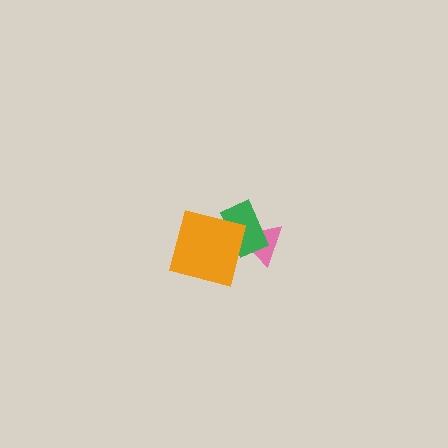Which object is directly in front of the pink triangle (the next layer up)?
The green rectangle is directly in front of the pink triangle.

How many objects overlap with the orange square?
2 objects overlap with the orange square.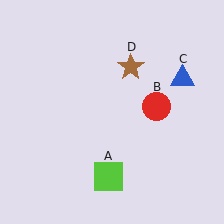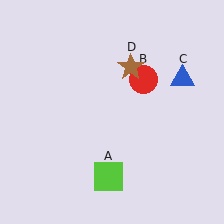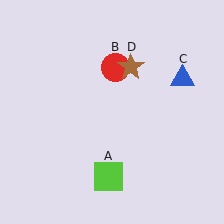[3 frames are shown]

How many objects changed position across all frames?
1 object changed position: red circle (object B).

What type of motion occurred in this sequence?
The red circle (object B) rotated counterclockwise around the center of the scene.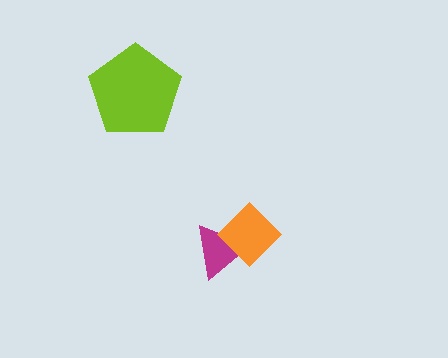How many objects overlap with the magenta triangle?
1 object overlaps with the magenta triangle.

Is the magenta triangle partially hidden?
Yes, it is partially covered by another shape.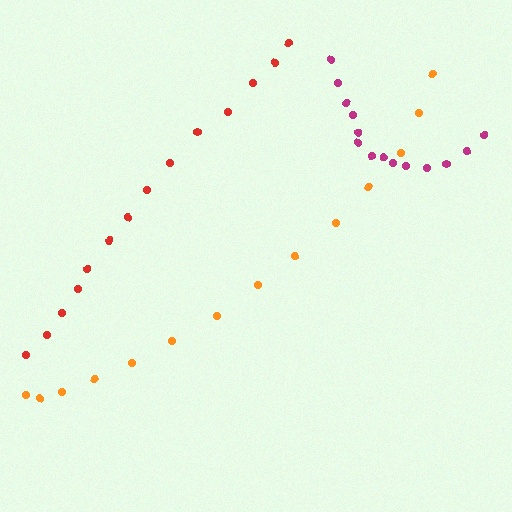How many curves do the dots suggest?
There are 3 distinct paths.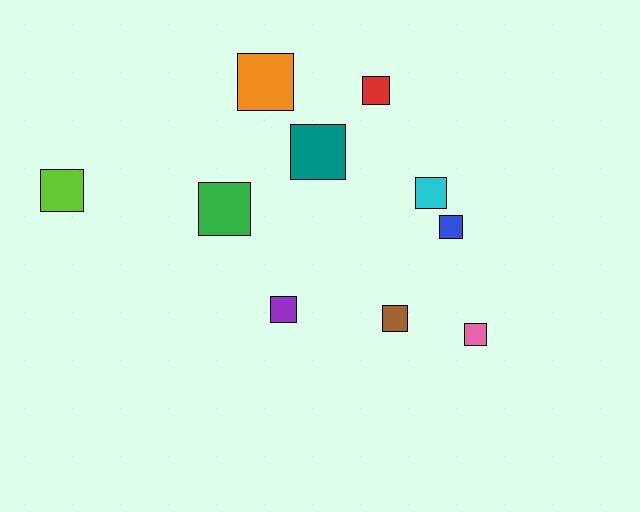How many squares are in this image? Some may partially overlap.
There are 10 squares.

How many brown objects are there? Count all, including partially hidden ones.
There is 1 brown object.